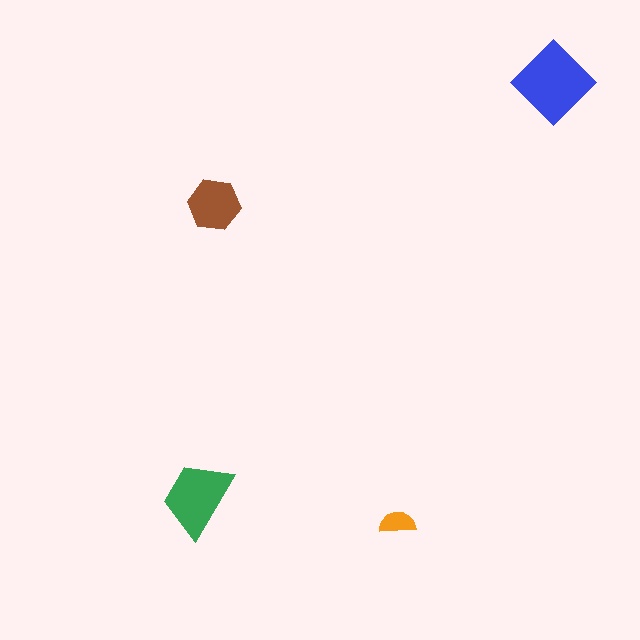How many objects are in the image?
There are 4 objects in the image.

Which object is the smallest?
The orange semicircle.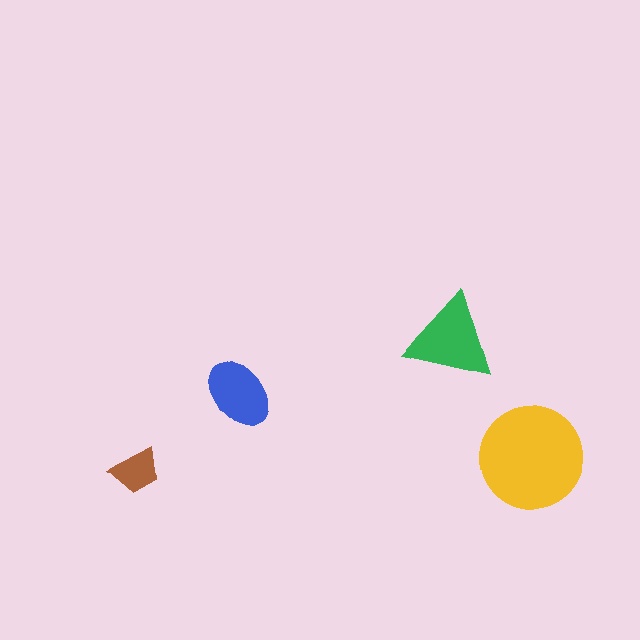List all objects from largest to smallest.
The yellow circle, the green triangle, the blue ellipse, the brown trapezoid.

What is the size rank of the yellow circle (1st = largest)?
1st.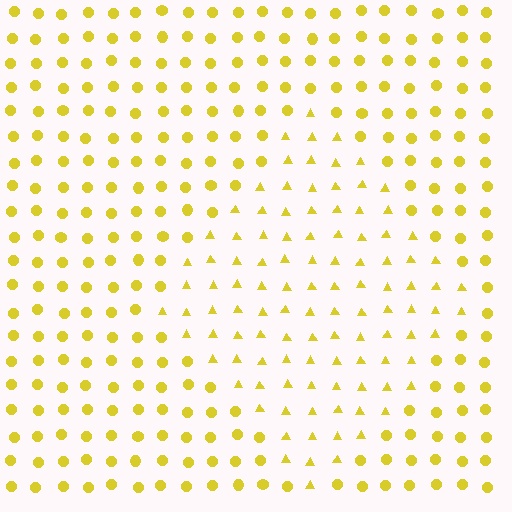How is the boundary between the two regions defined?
The boundary is defined by a change in element shape: triangles inside vs. circles outside. All elements share the same color and spacing.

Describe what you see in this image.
The image is filled with small yellow elements arranged in a uniform grid. A diamond-shaped region contains triangles, while the surrounding area contains circles. The boundary is defined purely by the change in element shape.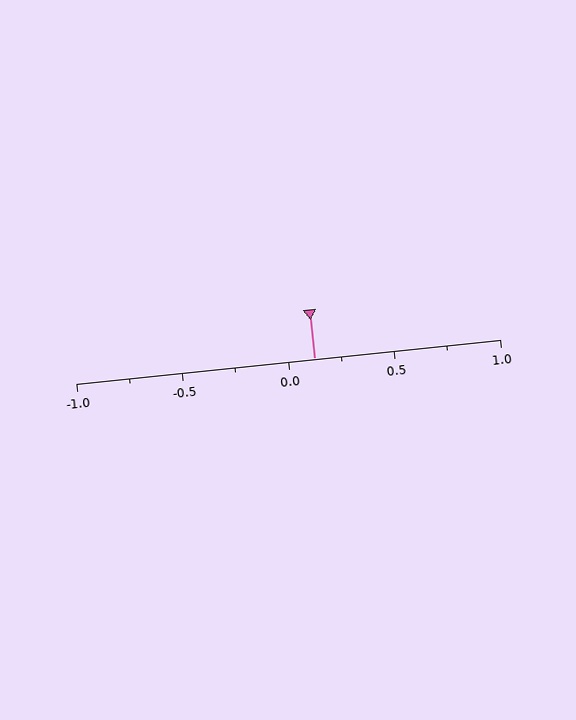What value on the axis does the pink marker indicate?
The marker indicates approximately 0.12.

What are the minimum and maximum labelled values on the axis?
The axis runs from -1.0 to 1.0.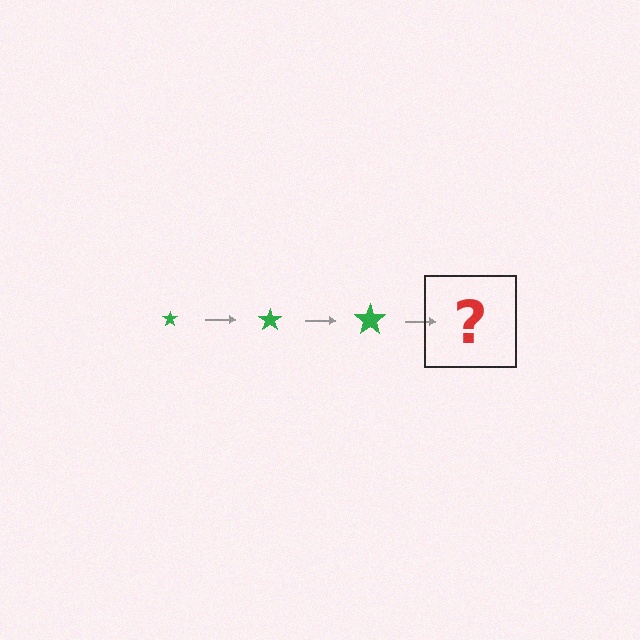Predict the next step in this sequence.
The next step is a green star, larger than the previous one.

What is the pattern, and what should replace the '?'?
The pattern is that the star gets progressively larger each step. The '?' should be a green star, larger than the previous one.